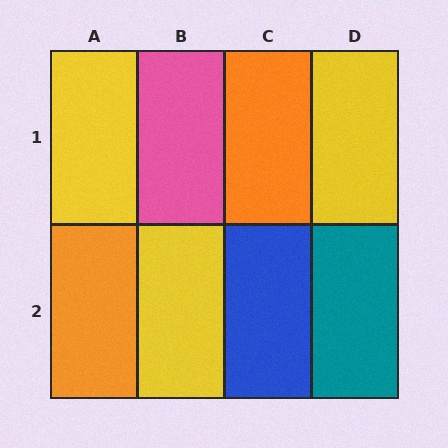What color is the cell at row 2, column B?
Yellow.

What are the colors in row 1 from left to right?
Yellow, pink, orange, yellow.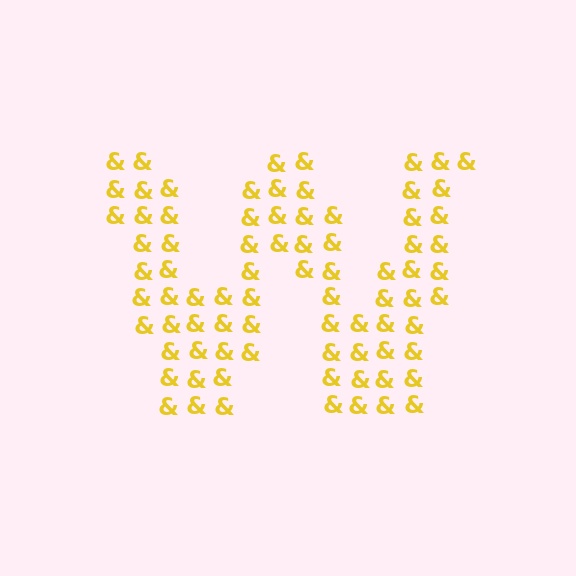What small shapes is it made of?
It is made of small ampersands.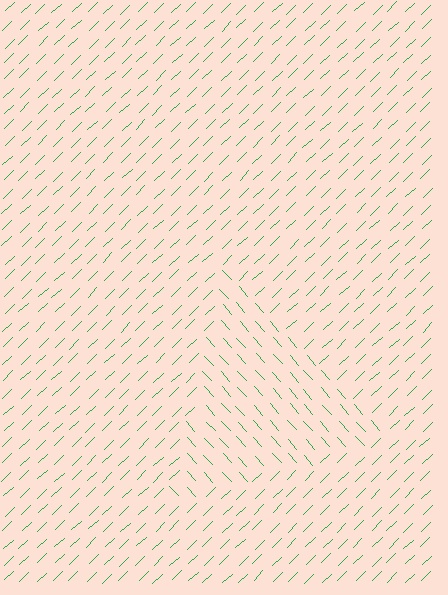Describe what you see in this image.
The image is filled with small green line segments. A triangle region in the image has lines oriented differently from the surrounding lines, creating a visible texture boundary.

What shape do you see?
I see a triangle.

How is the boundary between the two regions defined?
The boundary is defined purely by a change in line orientation (approximately 88 degrees difference). All lines are the same color and thickness.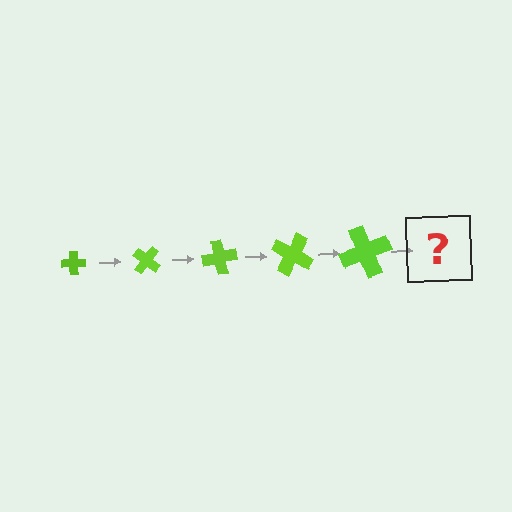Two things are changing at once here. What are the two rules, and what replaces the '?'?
The two rules are that the cross grows larger each step and it rotates 40 degrees each step. The '?' should be a cross, larger than the previous one and rotated 200 degrees from the start.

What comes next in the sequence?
The next element should be a cross, larger than the previous one and rotated 200 degrees from the start.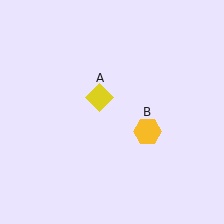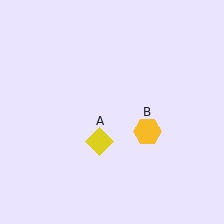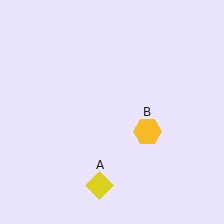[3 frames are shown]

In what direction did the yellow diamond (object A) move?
The yellow diamond (object A) moved down.